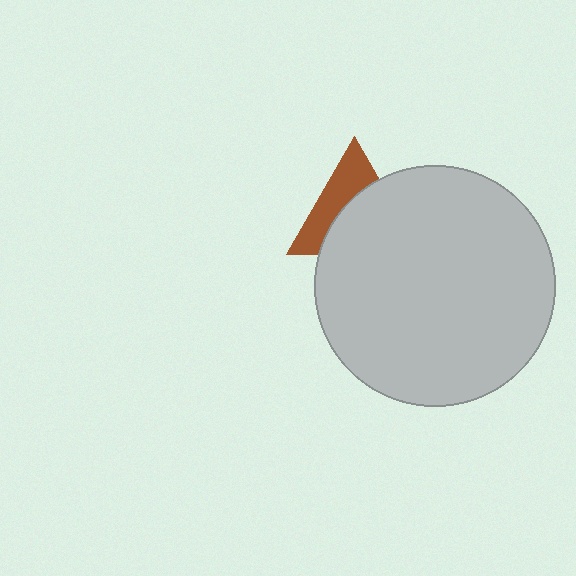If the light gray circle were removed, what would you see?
You would see the complete brown triangle.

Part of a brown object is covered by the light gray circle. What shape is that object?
It is a triangle.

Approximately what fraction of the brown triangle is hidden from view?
Roughly 57% of the brown triangle is hidden behind the light gray circle.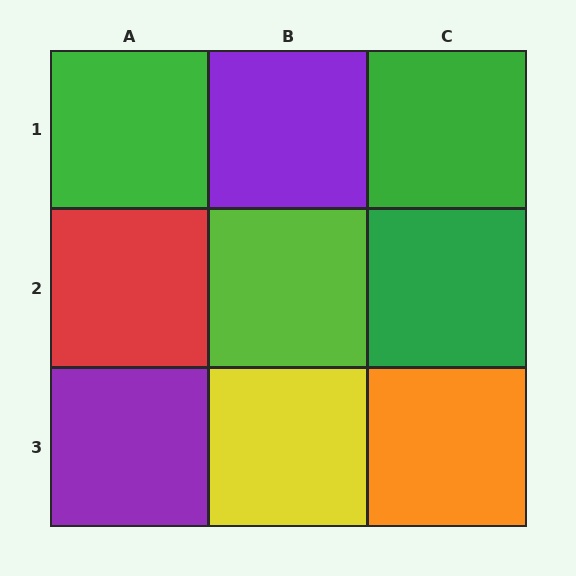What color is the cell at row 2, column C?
Green.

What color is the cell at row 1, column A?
Green.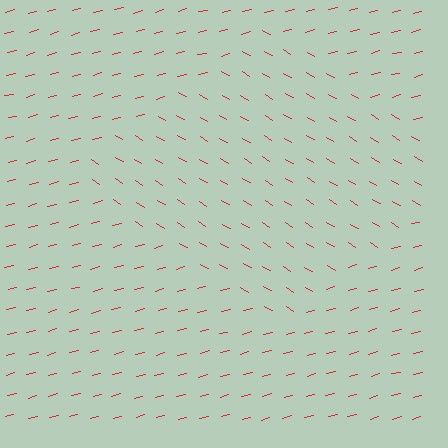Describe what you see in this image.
The image is filled with small red line segments. A diamond region in the image has lines oriented differently from the surrounding lines, creating a visible texture boundary.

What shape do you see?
I see a diamond.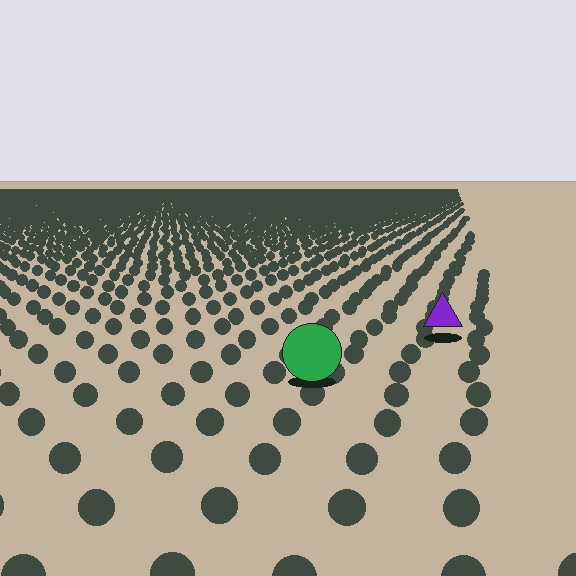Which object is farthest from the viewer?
The purple triangle is farthest from the viewer. It appears smaller and the ground texture around it is denser.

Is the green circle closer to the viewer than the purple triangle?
Yes. The green circle is closer — you can tell from the texture gradient: the ground texture is coarser near it.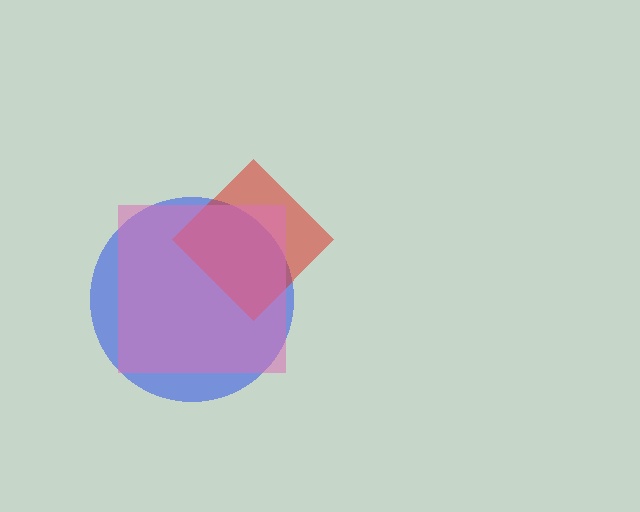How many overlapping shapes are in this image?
There are 3 overlapping shapes in the image.